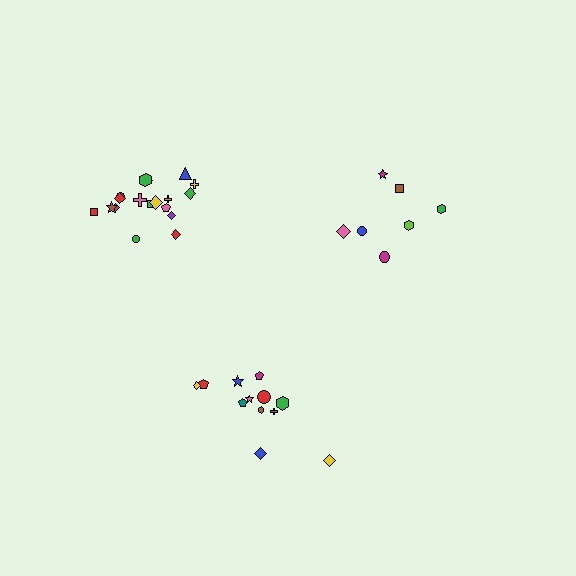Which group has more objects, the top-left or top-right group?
The top-left group.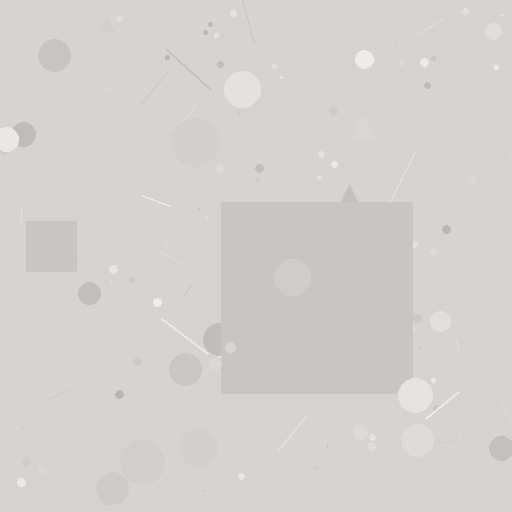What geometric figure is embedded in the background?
A square is embedded in the background.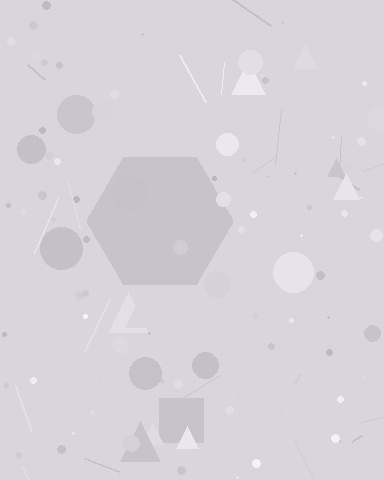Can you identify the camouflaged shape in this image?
The camouflaged shape is a hexagon.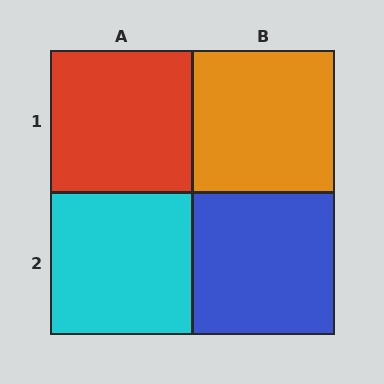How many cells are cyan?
1 cell is cyan.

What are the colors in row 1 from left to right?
Red, orange.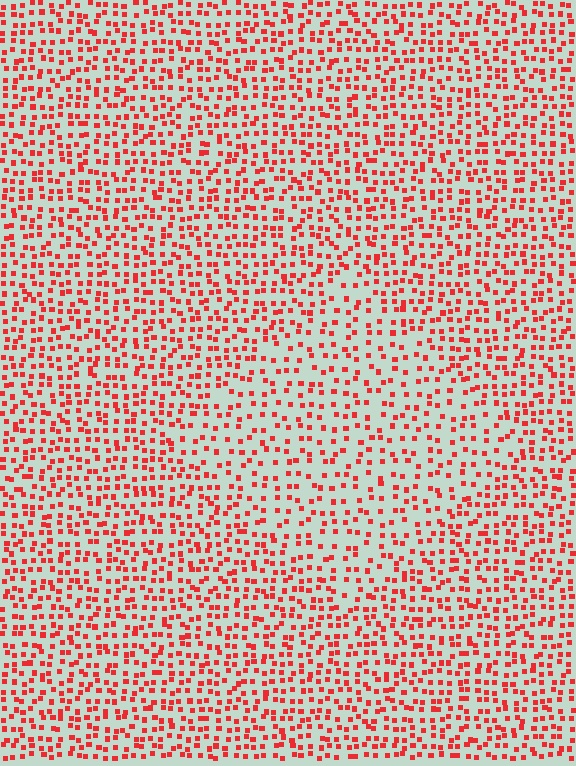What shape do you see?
I see a diamond.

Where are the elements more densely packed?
The elements are more densely packed outside the diamond boundary.